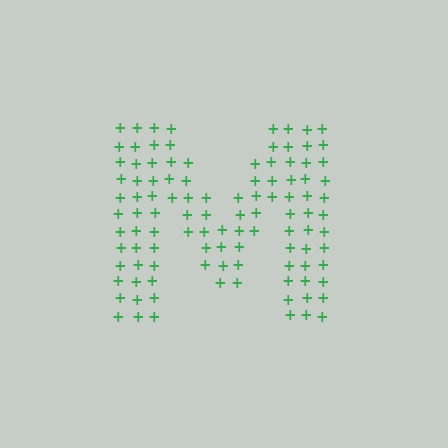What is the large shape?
The large shape is the letter M.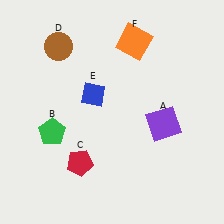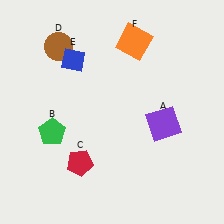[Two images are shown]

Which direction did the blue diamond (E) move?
The blue diamond (E) moved up.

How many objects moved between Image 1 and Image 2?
1 object moved between the two images.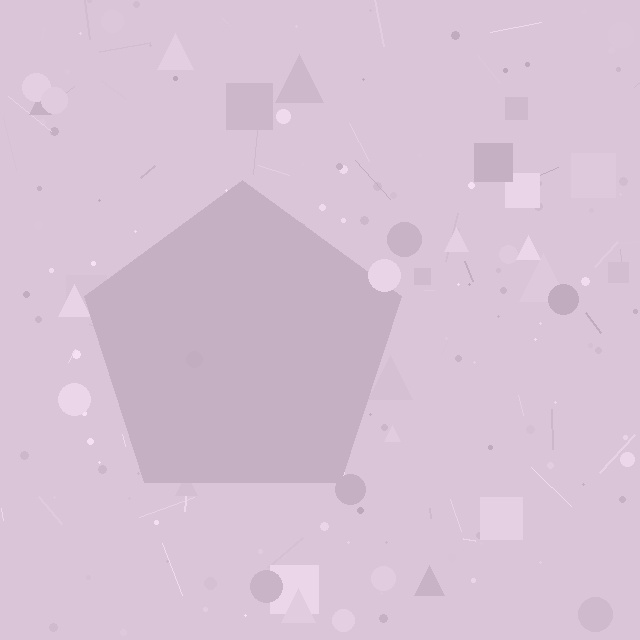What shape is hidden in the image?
A pentagon is hidden in the image.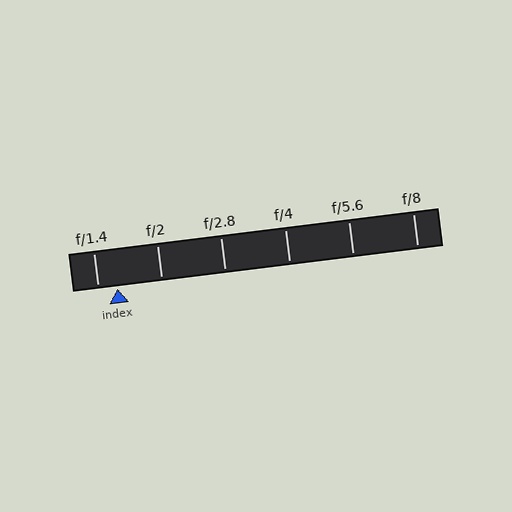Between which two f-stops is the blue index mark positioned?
The index mark is between f/1.4 and f/2.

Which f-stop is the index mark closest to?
The index mark is closest to f/1.4.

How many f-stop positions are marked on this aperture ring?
There are 6 f-stop positions marked.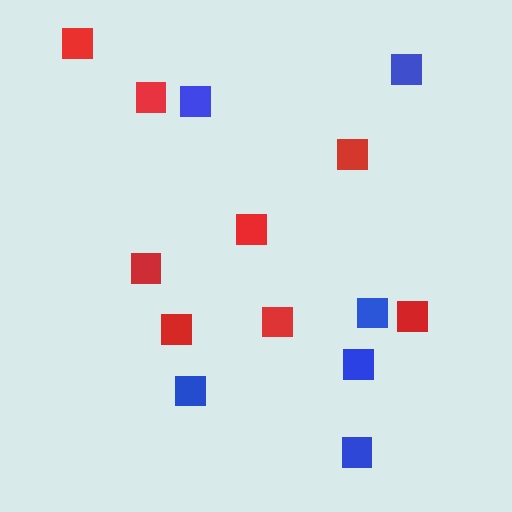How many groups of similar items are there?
There are 2 groups: one group of red squares (8) and one group of blue squares (6).